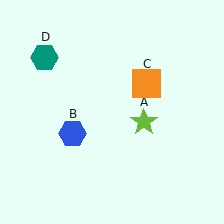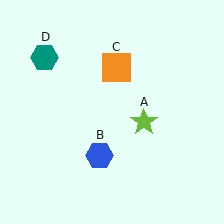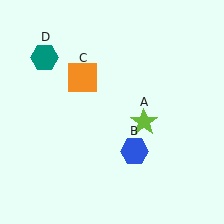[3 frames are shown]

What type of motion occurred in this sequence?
The blue hexagon (object B), orange square (object C) rotated counterclockwise around the center of the scene.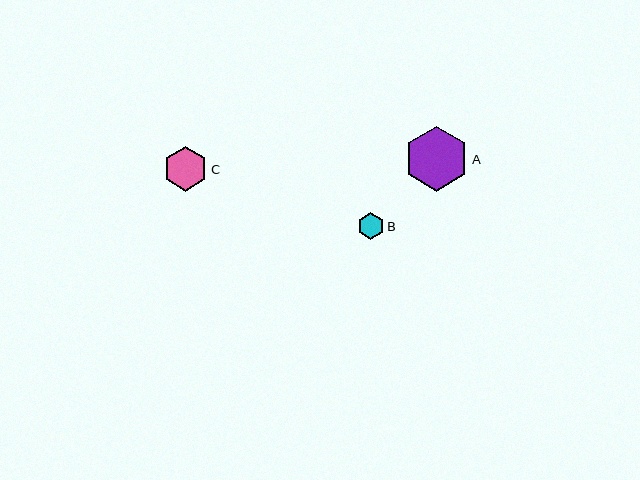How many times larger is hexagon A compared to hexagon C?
Hexagon A is approximately 1.5 times the size of hexagon C.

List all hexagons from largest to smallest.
From largest to smallest: A, C, B.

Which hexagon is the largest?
Hexagon A is the largest with a size of approximately 65 pixels.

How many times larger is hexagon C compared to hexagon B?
Hexagon C is approximately 1.7 times the size of hexagon B.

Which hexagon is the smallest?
Hexagon B is the smallest with a size of approximately 27 pixels.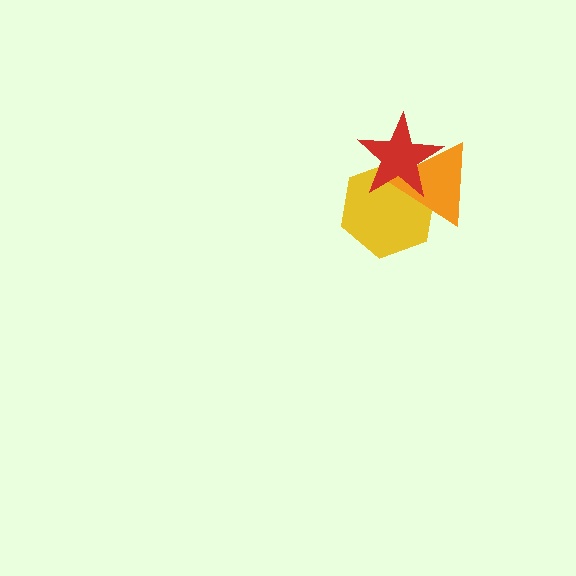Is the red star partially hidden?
No, no other shape covers it.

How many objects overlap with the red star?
2 objects overlap with the red star.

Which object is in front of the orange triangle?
The red star is in front of the orange triangle.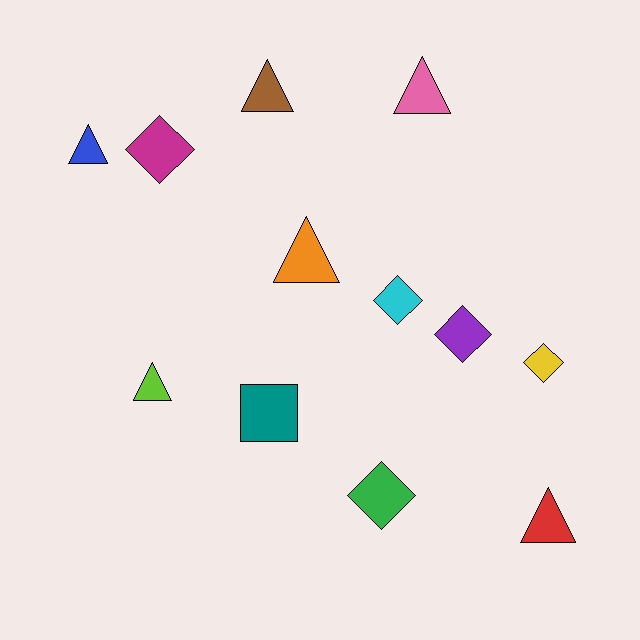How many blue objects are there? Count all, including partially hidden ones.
There is 1 blue object.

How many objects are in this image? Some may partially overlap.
There are 12 objects.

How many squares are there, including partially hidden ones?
There is 1 square.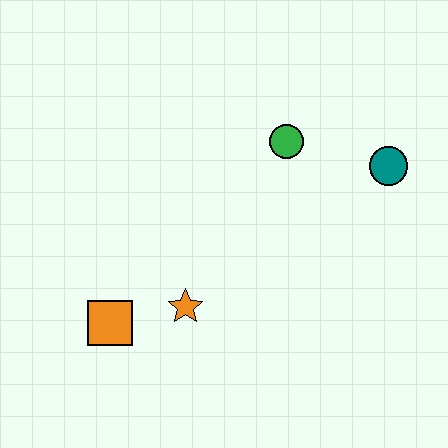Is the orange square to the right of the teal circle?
No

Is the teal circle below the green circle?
Yes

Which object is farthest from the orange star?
The teal circle is farthest from the orange star.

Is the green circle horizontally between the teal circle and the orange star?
Yes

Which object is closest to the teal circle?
The green circle is closest to the teal circle.